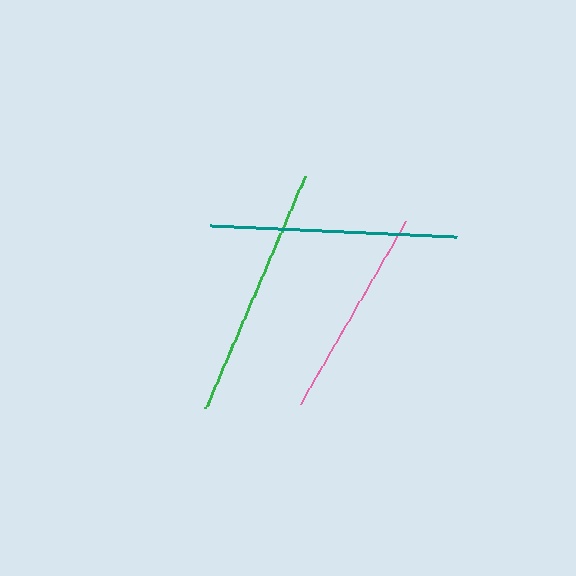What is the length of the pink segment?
The pink segment is approximately 210 pixels long.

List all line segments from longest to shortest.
From longest to shortest: green, teal, pink.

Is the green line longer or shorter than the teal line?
The green line is longer than the teal line.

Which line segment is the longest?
The green line is the longest at approximately 253 pixels.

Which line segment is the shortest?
The pink line is the shortest at approximately 210 pixels.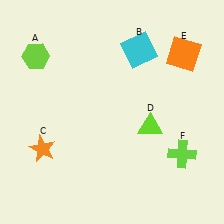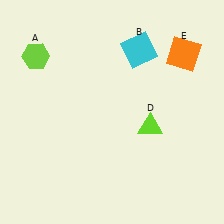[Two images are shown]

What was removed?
The lime cross (F), the orange star (C) were removed in Image 2.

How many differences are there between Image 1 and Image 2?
There are 2 differences between the two images.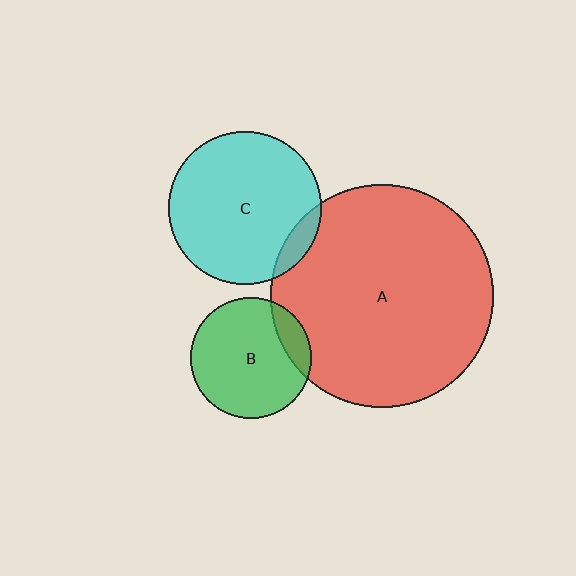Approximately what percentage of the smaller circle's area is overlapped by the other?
Approximately 10%.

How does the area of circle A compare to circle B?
Approximately 3.4 times.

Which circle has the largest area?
Circle A (red).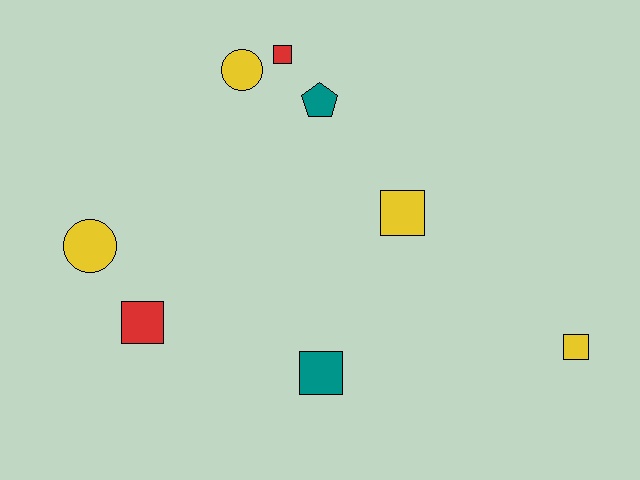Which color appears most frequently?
Yellow, with 4 objects.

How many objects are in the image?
There are 8 objects.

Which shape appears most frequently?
Square, with 5 objects.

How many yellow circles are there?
There are 2 yellow circles.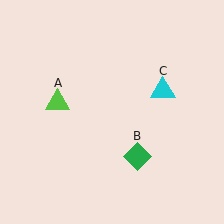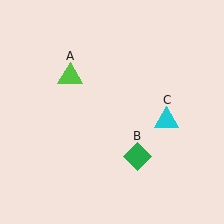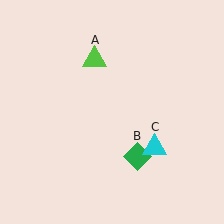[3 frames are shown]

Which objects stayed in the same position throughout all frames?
Green diamond (object B) remained stationary.